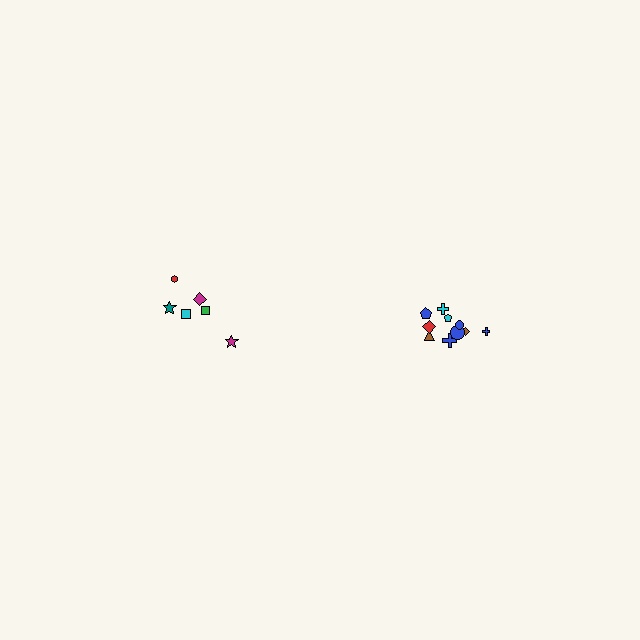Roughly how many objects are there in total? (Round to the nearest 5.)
Roughly 15 objects in total.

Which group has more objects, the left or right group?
The right group.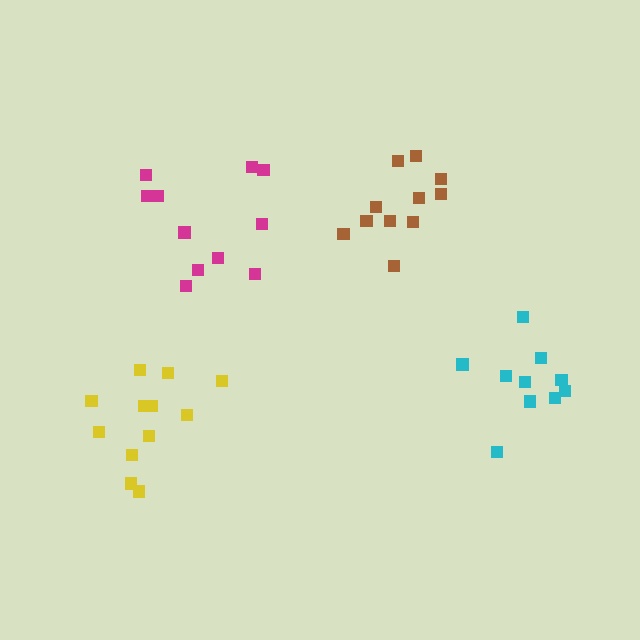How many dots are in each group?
Group 1: 11 dots, Group 2: 11 dots, Group 3: 10 dots, Group 4: 12 dots (44 total).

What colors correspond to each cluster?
The clusters are colored: brown, magenta, cyan, yellow.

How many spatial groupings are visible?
There are 4 spatial groupings.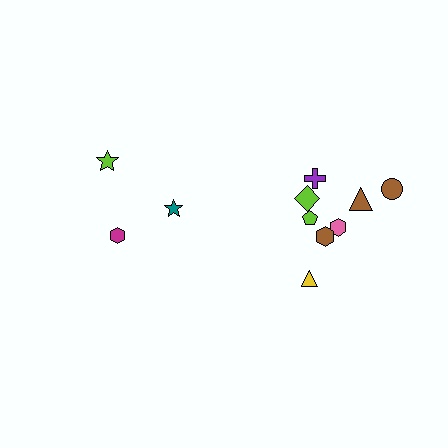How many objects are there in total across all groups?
There are 11 objects.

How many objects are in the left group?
There are 3 objects.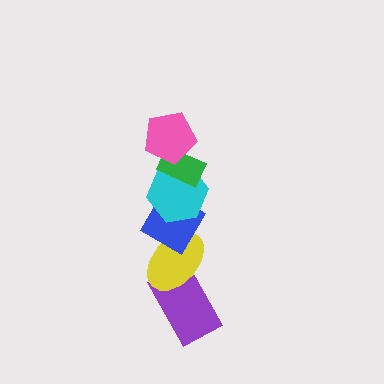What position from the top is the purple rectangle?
The purple rectangle is 6th from the top.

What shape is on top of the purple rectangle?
The yellow ellipse is on top of the purple rectangle.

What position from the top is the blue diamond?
The blue diamond is 4th from the top.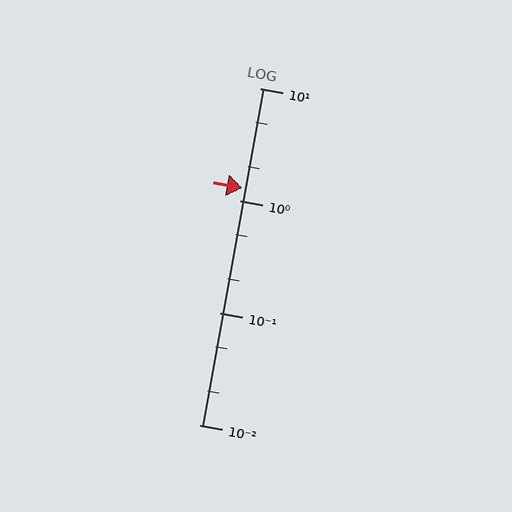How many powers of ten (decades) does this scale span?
The scale spans 3 decades, from 0.01 to 10.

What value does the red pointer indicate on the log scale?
The pointer indicates approximately 1.3.